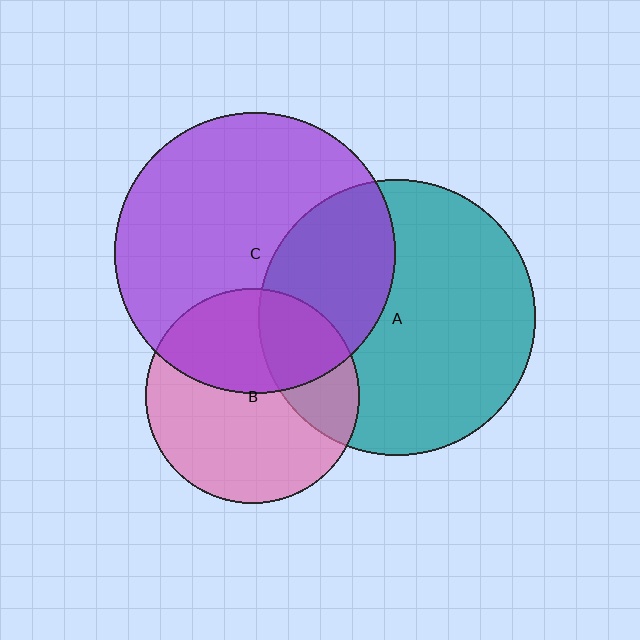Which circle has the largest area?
Circle C (purple).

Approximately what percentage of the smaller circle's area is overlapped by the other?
Approximately 30%.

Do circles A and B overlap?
Yes.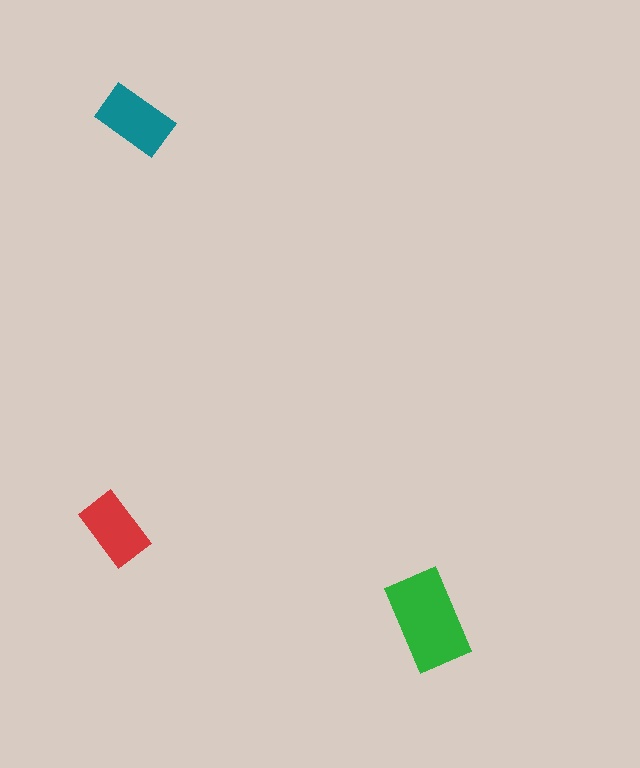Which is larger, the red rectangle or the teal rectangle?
The teal one.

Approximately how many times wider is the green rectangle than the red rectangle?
About 1.5 times wider.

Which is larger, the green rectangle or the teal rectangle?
The green one.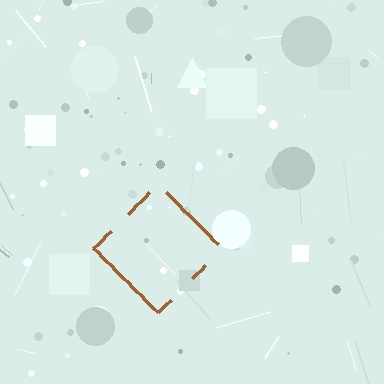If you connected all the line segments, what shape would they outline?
They would outline a diamond.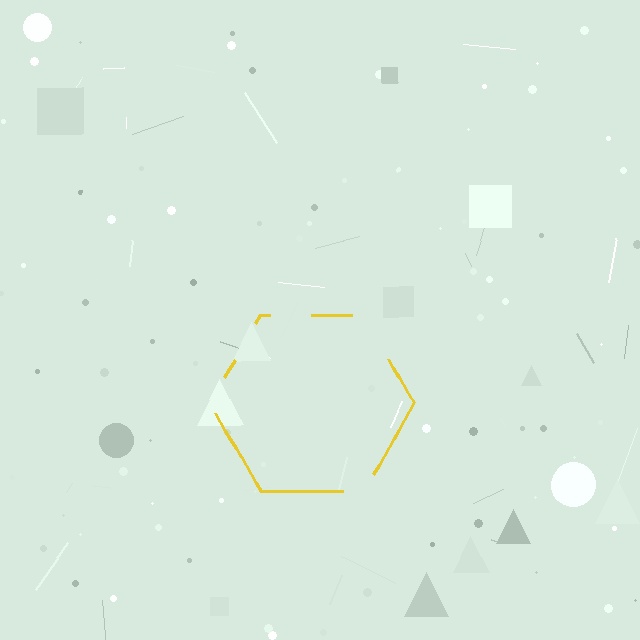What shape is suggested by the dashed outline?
The dashed outline suggests a hexagon.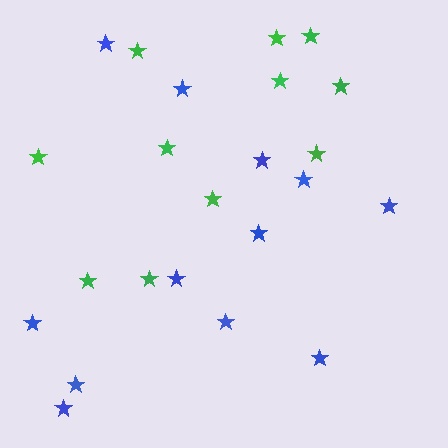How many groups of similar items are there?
There are 2 groups: one group of blue stars (12) and one group of green stars (11).